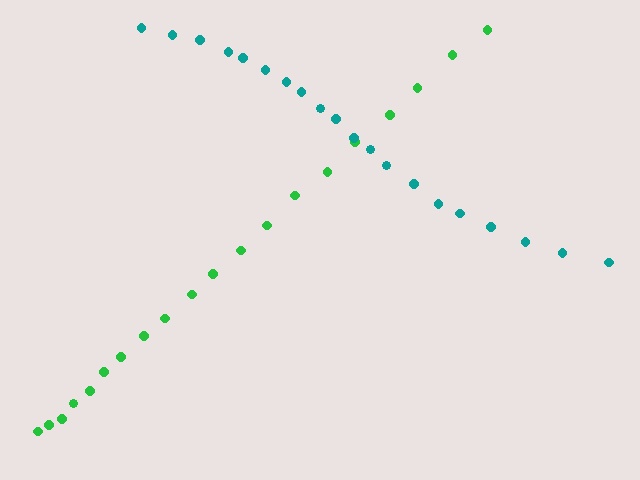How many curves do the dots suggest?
There are 2 distinct paths.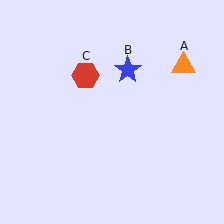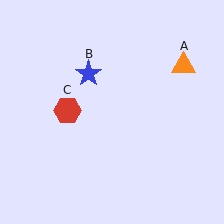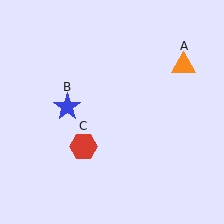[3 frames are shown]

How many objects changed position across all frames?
2 objects changed position: blue star (object B), red hexagon (object C).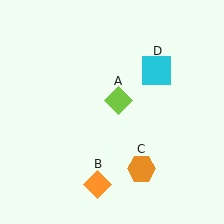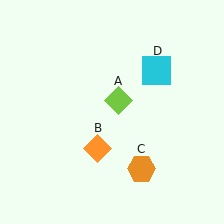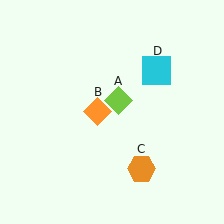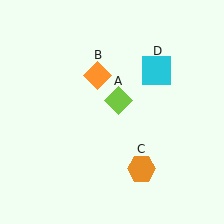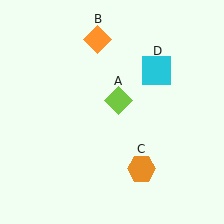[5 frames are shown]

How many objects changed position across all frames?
1 object changed position: orange diamond (object B).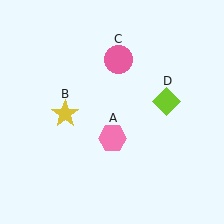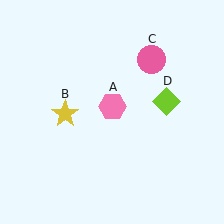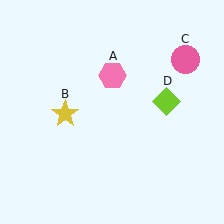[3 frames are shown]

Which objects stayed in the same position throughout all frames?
Yellow star (object B) and lime diamond (object D) remained stationary.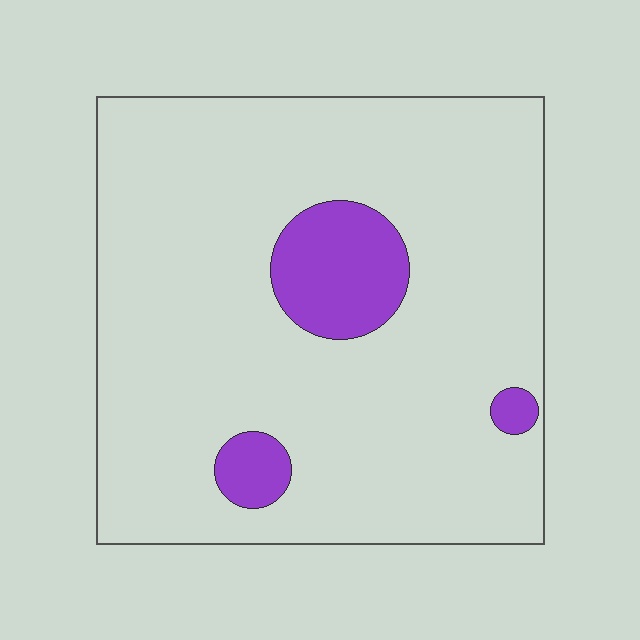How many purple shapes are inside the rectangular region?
3.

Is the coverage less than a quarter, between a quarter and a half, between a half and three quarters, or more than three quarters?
Less than a quarter.